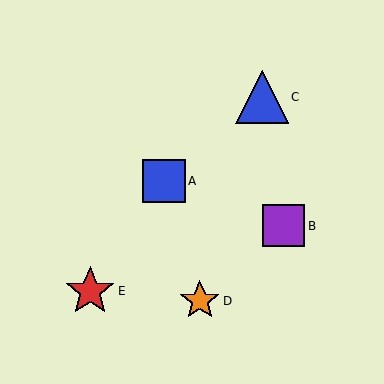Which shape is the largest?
The blue triangle (labeled C) is the largest.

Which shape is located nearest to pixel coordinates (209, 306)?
The orange star (labeled D) at (200, 301) is nearest to that location.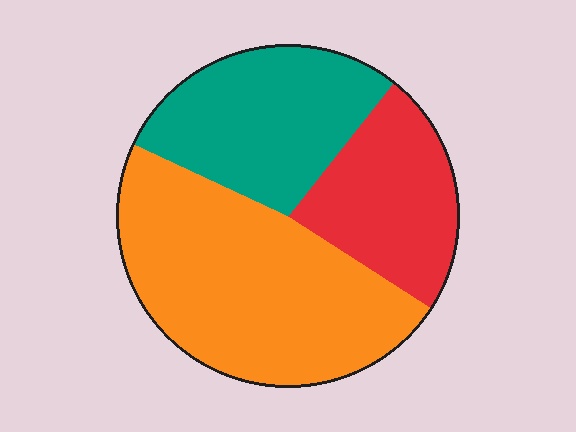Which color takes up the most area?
Orange, at roughly 50%.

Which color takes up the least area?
Red, at roughly 25%.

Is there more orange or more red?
Orange.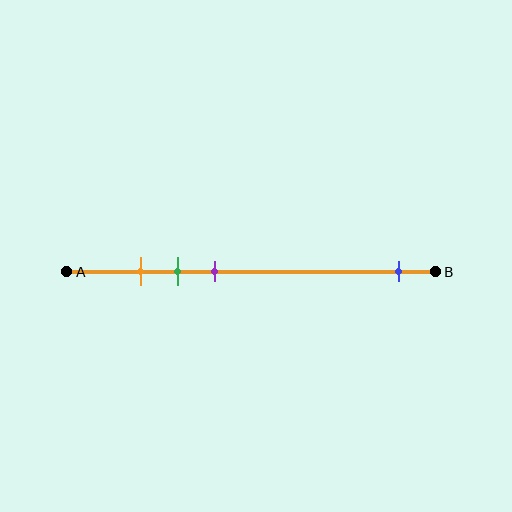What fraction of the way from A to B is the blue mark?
The blue mark is approximately 90% (0.9) of the way from A to B.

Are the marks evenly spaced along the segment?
No, the marks are not evenly spaced.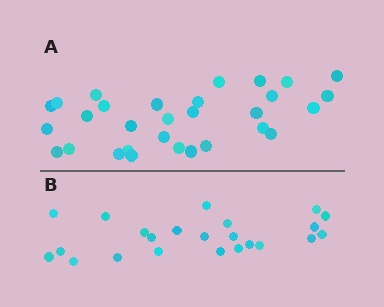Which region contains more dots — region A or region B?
Region A (the top region) has more dots.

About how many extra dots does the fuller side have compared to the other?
Region A has roughly 8 or so more dots than region B.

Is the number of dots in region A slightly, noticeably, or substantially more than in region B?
Region A has noticeably more, but not dramatically so. The ratio is roughly 1.3 to 1.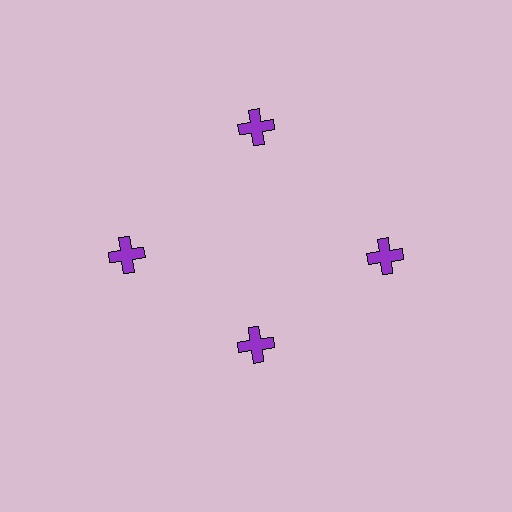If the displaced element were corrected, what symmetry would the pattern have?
It would have 4-fold rotational symmetry — the pattern would map onto itself every 90 degrees.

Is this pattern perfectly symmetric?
No. The 4 purple crosses are arranged in a ring, but one element near the 6 o'clock position is pulled inward toward the center, breaking the 4-fold rotational symmetry.